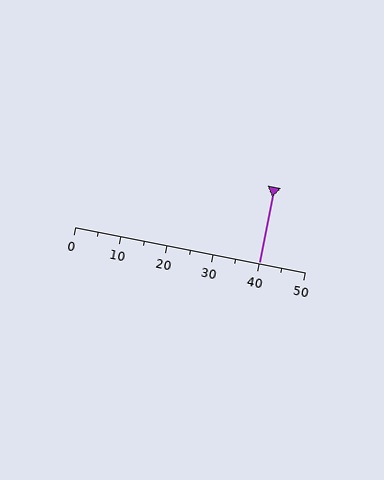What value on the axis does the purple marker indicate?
The marker indicates approximately 40.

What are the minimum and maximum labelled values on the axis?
The axis runs from 0 to 50.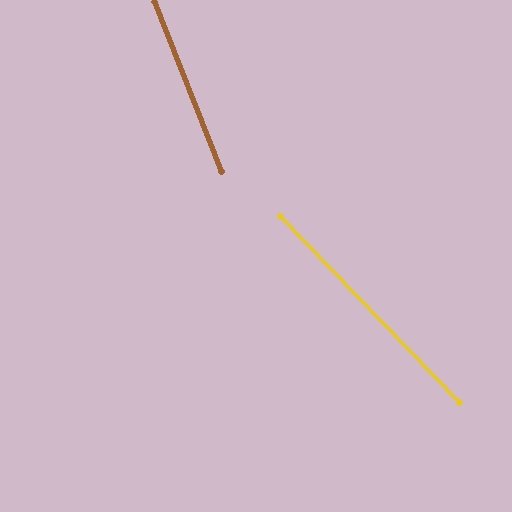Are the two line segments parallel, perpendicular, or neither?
Neither parallel nor perpendicular — they differ by about 22°.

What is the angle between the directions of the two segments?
Approximately 22 degrees.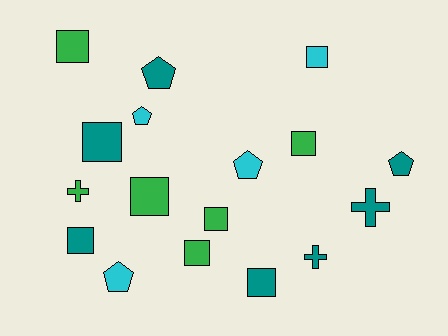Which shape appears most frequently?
Square, with 9 objects.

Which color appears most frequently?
Teal, with 7 objects.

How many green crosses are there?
There is 1 green cross.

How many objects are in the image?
There are 17 objects.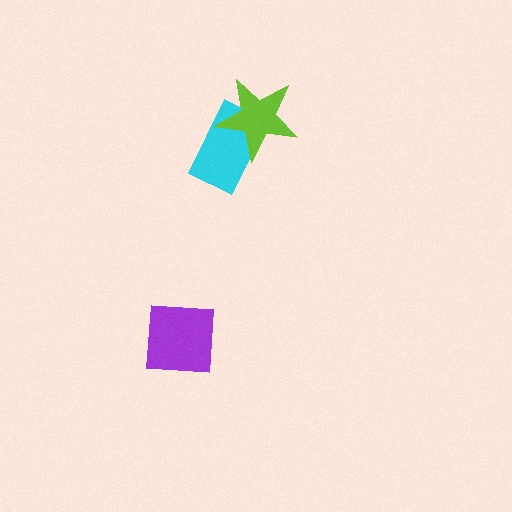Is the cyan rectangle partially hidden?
Yes, it is partially covered by another shape.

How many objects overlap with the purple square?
0 objects overlap with the purple square.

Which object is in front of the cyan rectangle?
The lime star is in front of the cyan rectangle.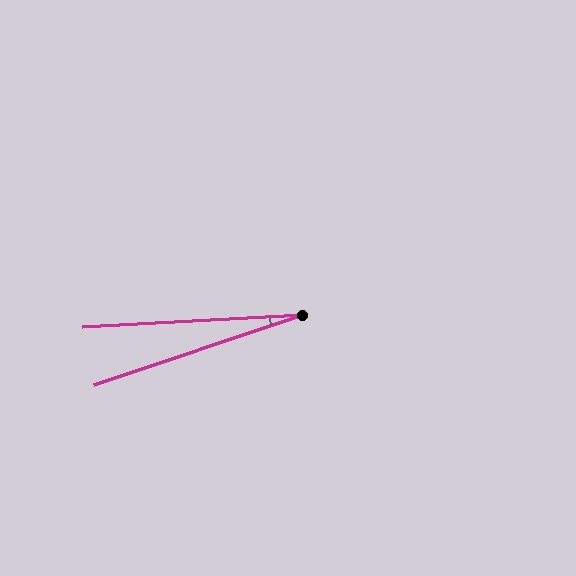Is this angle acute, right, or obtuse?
It is acute.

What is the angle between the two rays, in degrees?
Approximately 15 degrees.